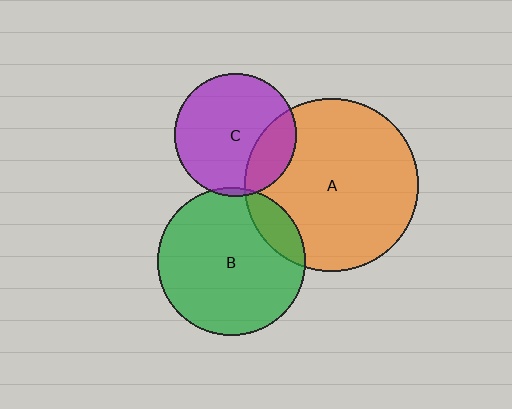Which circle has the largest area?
Circle A (orange).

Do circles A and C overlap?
Yes.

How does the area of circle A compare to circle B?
Approximately 1.4 times.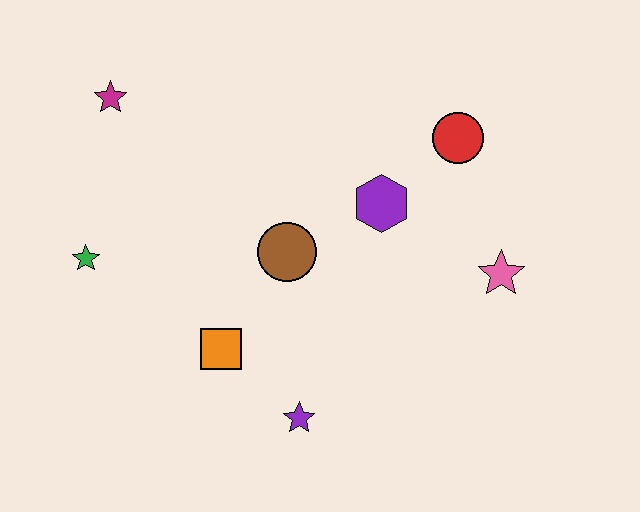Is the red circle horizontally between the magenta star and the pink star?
Yes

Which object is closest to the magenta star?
The green star is closest to the magenta star.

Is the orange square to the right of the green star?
Yes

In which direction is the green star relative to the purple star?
The green star is to the left of the purple star.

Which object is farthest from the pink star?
The magenta star is farthest from the pink star.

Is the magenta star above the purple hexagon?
Yes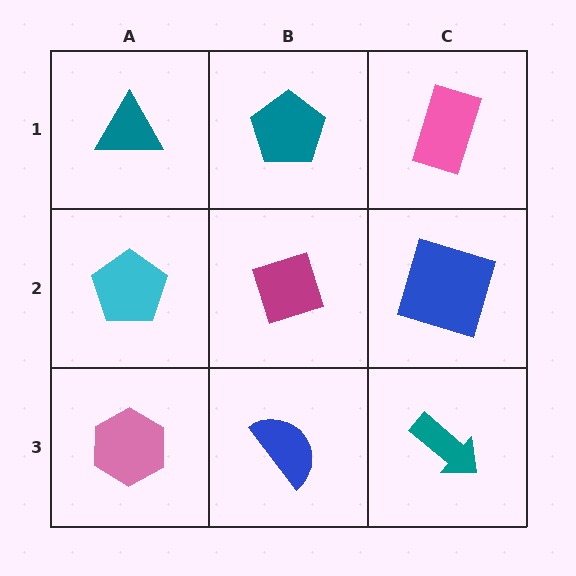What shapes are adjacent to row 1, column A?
A cyan pentagon (row 2, column A), a teal pentagon (row 1, column B).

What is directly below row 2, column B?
A blue semicircle.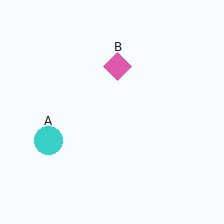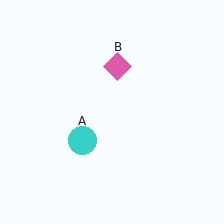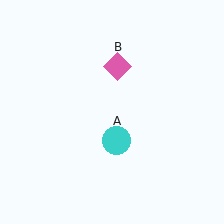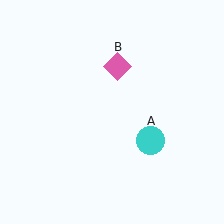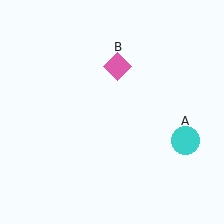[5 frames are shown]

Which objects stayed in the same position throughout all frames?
Pink diamond (object B) remained stationary.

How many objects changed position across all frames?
1 object changed position: cyan circle (object A).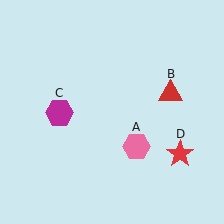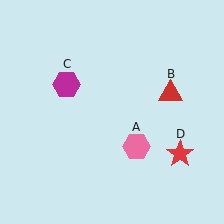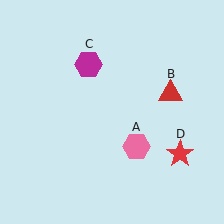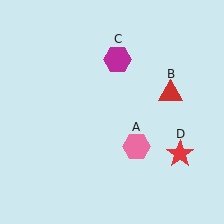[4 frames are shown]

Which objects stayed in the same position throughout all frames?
Pink hexagon (object A) and red triangle (object B) and red star (object D) remained stationary.